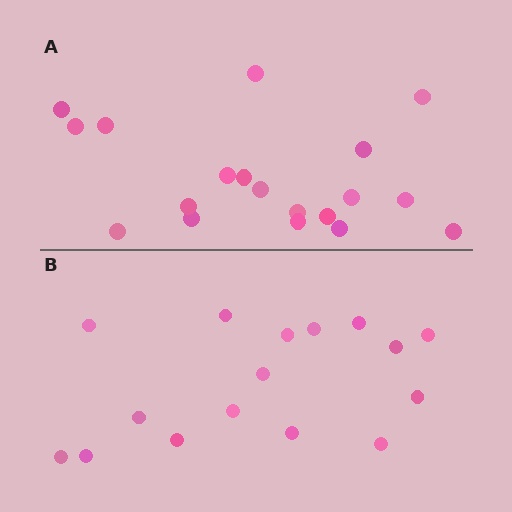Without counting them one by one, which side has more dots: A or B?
Region A (the top region) has more dots.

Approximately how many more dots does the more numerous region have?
Region A has just a few more — roughly 2 or 3 more dots than region B.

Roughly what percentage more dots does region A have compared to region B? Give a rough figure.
About 20% more.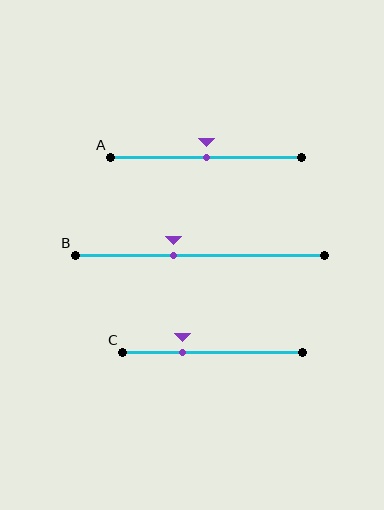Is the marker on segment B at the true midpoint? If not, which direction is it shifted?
No, the marker on segment B is shifted to the left by about 11% of the segment length.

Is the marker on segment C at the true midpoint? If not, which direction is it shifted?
No, the marker on segment C is shifted to the left by about 17% of the segment length.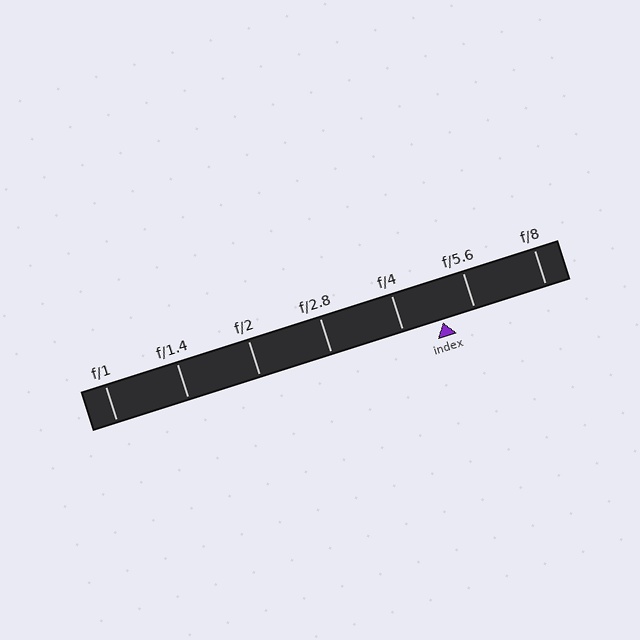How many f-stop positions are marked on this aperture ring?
There are 7 f-stop positions marked.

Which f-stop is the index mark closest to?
The index mark is closest to f/5.6.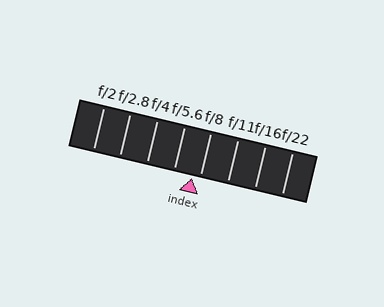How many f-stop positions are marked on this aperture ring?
There are 8 f-stop positions marked.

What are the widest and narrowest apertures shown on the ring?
The widest aperture shown is f/2 and the narrowest is f/22.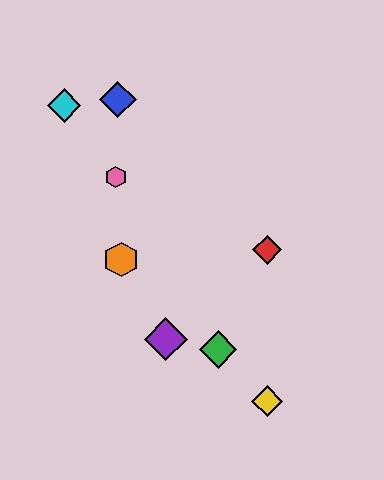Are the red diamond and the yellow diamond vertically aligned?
Yes, both are at x≈267.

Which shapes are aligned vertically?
The red diamond, the yellow diamond are aligned vertically.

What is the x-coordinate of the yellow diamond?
The yellow diamond is at x≈267.